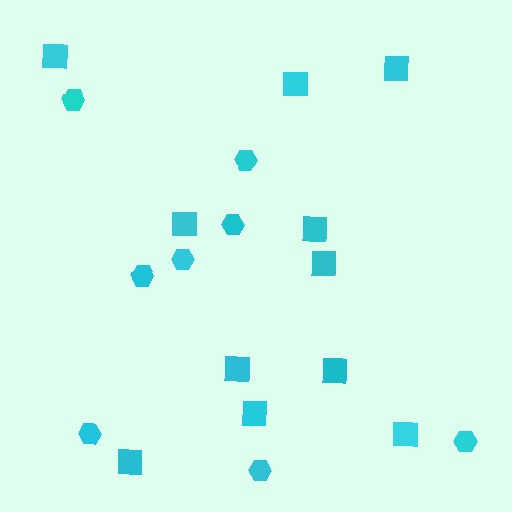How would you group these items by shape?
There are 2 groups: one group of squares (11) and one group of hexagons (8).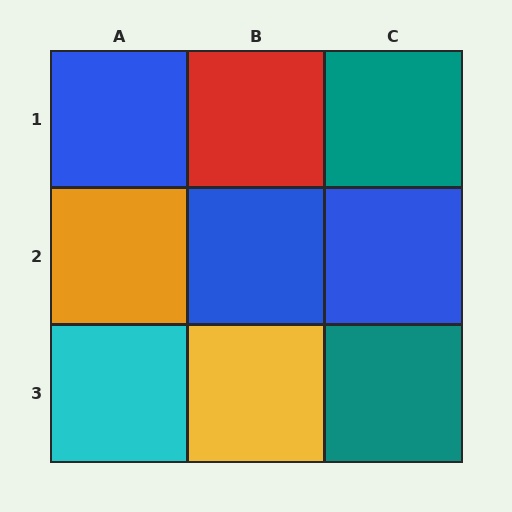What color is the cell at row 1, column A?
Blue.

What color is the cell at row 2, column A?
Orange.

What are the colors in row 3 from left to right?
Cyan, yellow, teal.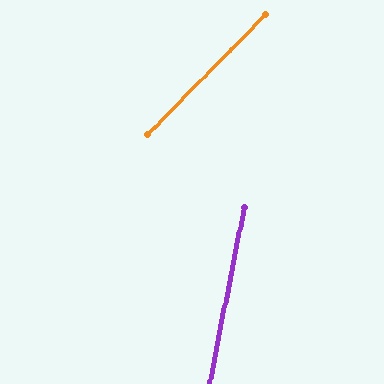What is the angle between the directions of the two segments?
Approximately 33 degrees.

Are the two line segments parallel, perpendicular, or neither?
Neither parallel nor perpendicular — they differ by about 33°.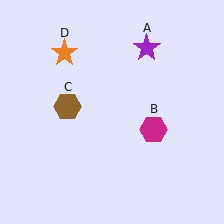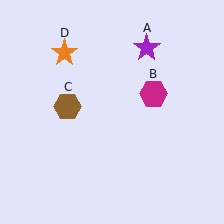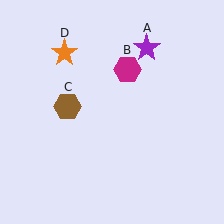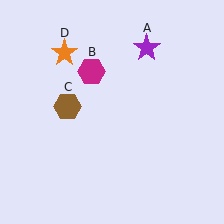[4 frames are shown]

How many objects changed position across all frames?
1 object changed position: magenta hexagon (object B).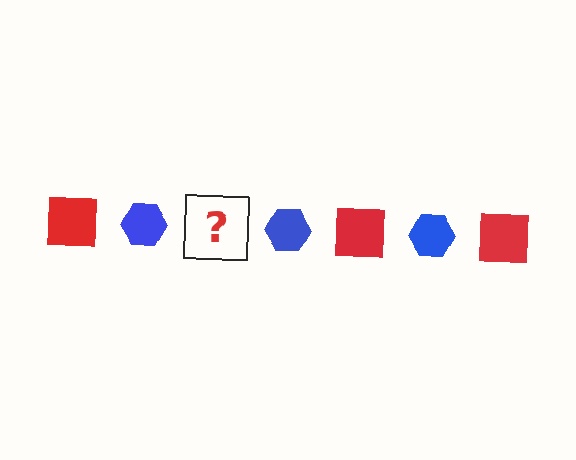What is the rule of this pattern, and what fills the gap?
The rule is that the pattern alternates between red square and blue hexagon. The gap should be filled with a red square.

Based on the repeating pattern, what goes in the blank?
The blank should be a red square.